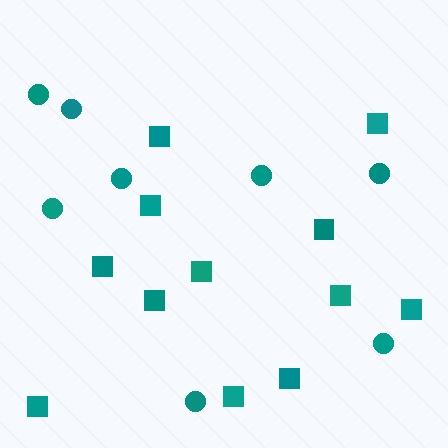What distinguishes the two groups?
There are 2 groups: one group of squares (12) and one group of circles (8).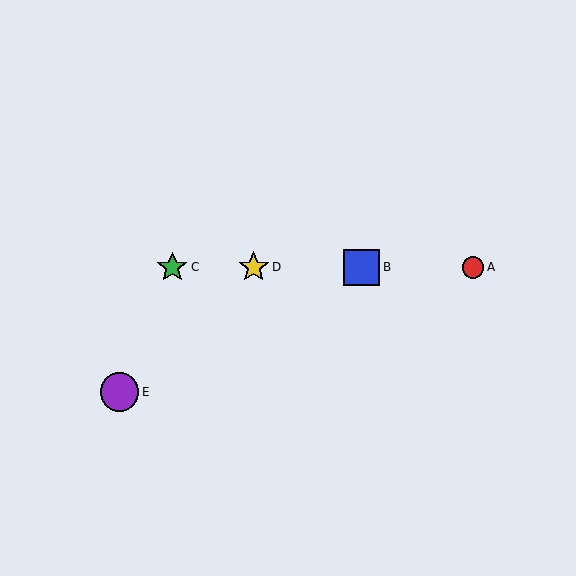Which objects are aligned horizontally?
Objects A, B, C, D are aligned horizontally.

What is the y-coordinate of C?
Object C is at y≈267.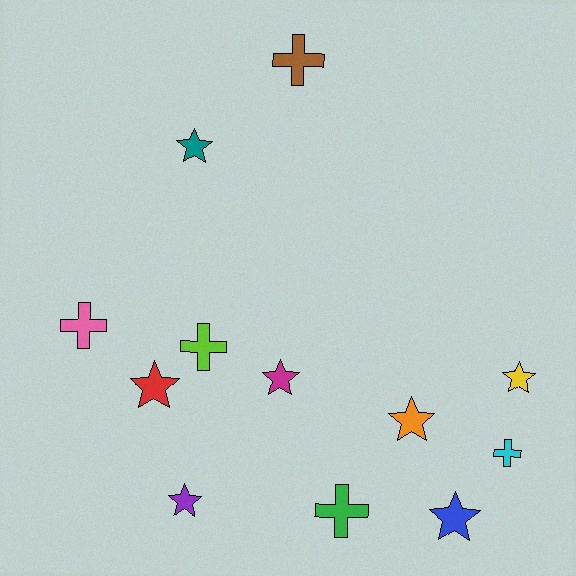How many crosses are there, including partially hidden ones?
There are 5 crosses.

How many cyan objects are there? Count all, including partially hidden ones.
There is 1 cyan object.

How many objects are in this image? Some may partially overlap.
There are 12 objects.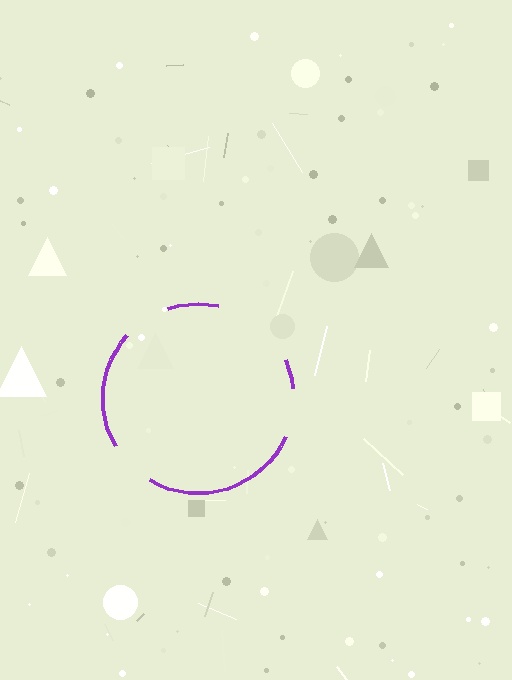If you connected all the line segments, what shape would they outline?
They would outline a circle.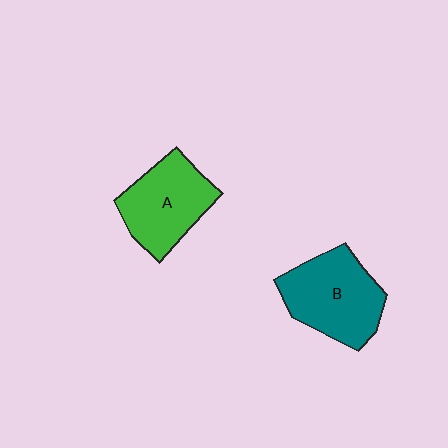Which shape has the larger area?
Shape B (teal).